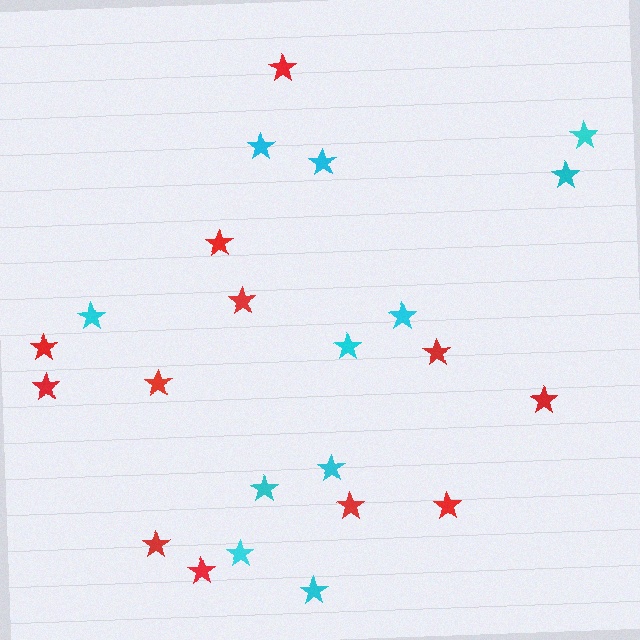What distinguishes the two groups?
There are 2 groups: one group of cyan stars (11) and one group of red stars (12).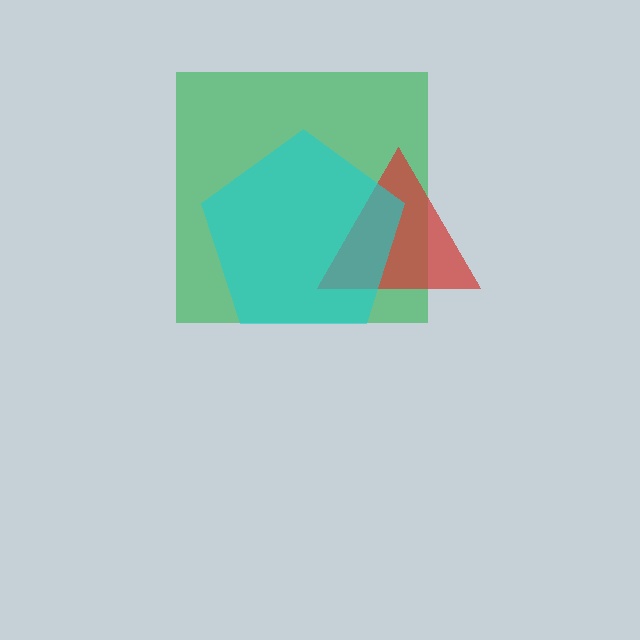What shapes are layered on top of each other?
The layered shapes are: a green square, a red triangle, a cyan pentagon.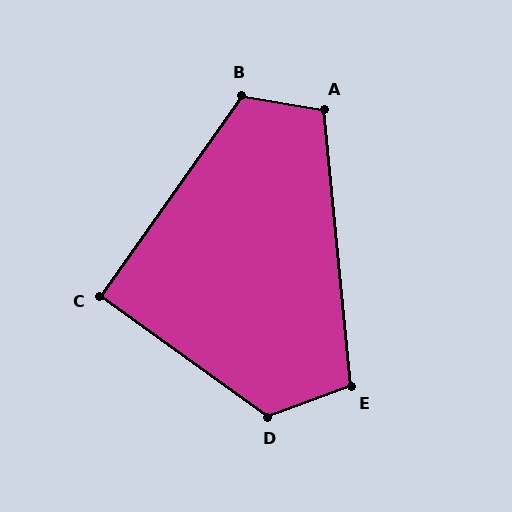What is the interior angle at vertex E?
Approximately 105 degrees (obtuse).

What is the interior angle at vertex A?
Approximately 106 degrees (obtuse).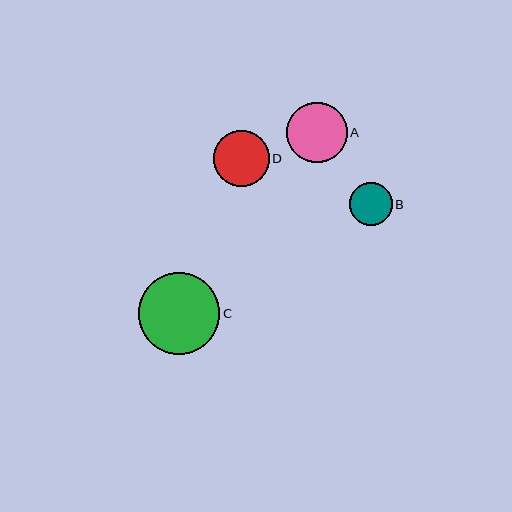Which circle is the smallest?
Circle B is the smallest with a size of approximately 43 pixels.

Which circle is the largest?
Circle C is the largest with a size of approximately 81 pixels.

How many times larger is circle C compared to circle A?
Circle C is approximately 1.3 times the size of circle A.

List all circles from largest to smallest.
From largest to smallest: C, A, D, B.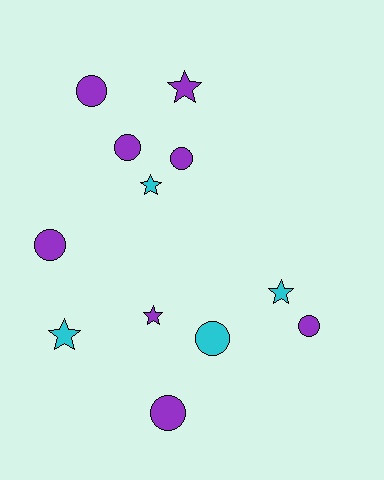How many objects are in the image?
There are 12 objects.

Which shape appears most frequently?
Circle, with 7 objects.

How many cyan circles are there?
There is 1 cyan circle.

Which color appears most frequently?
Purple, with 8 objects.